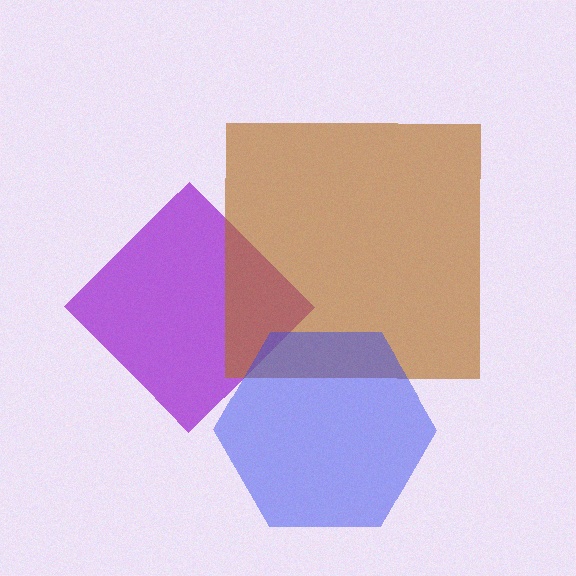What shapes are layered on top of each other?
The layered shapes are: a purple diamond, a brown square, a blue hexagon.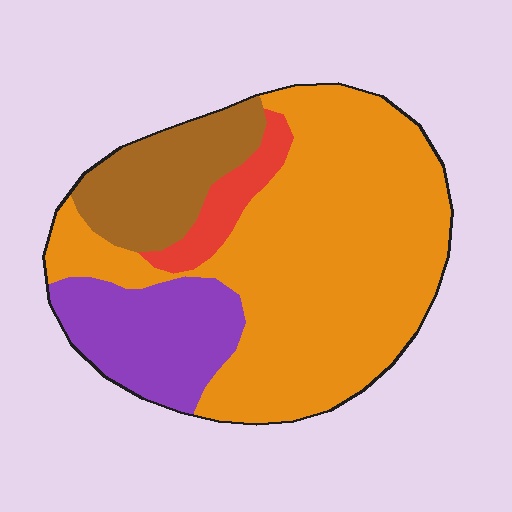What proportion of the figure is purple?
Purple takes up about one sixth (1/6) of the figure.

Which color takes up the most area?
Orange, at roughly 60%.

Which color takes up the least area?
Red, at roughly 5%.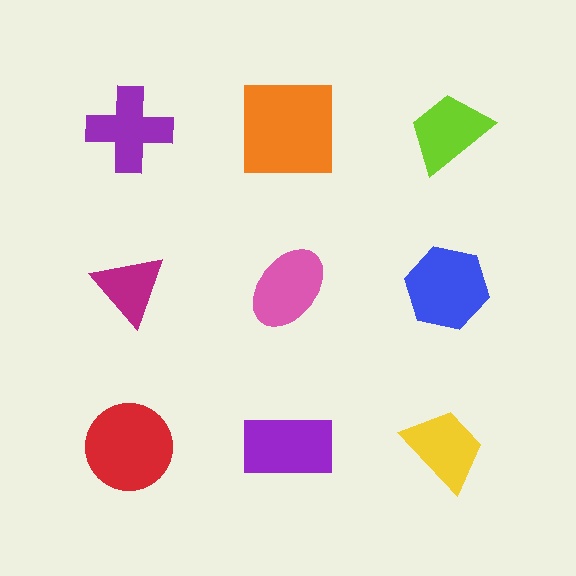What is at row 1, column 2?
An orange square.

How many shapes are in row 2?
3 shapes.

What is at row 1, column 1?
A purple cross.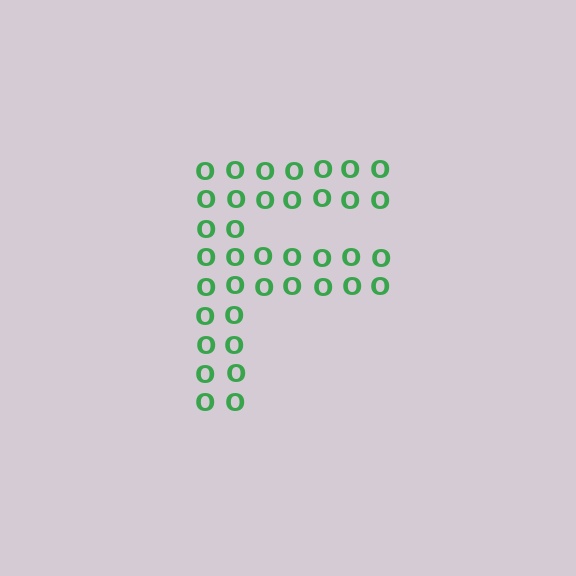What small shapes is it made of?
It is made of small letter O's.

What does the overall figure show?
The overall figure shows the letter F.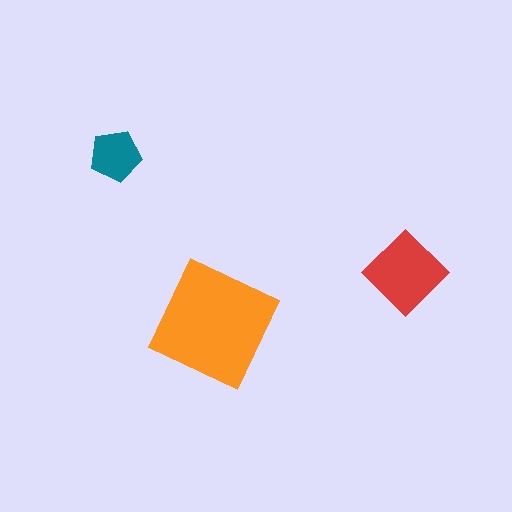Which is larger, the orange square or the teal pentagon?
The orange square.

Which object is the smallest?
The teal pentagon.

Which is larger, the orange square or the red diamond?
The orange square.